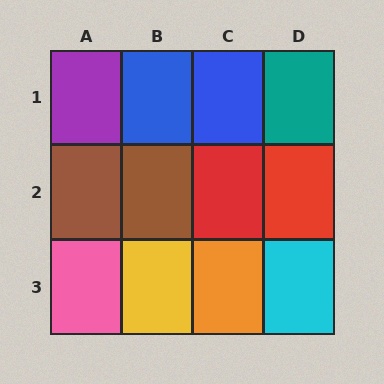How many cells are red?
2 cells are red.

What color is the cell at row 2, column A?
Brown.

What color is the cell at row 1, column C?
Blue.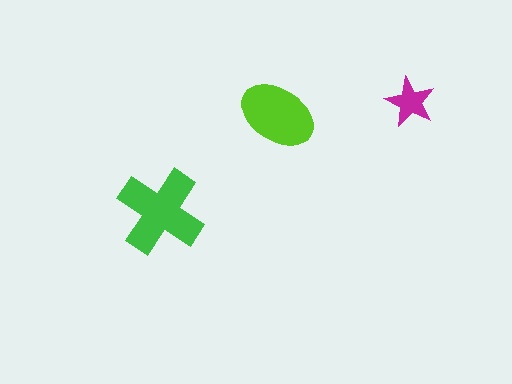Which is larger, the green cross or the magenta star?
The green cross.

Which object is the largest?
The green cross.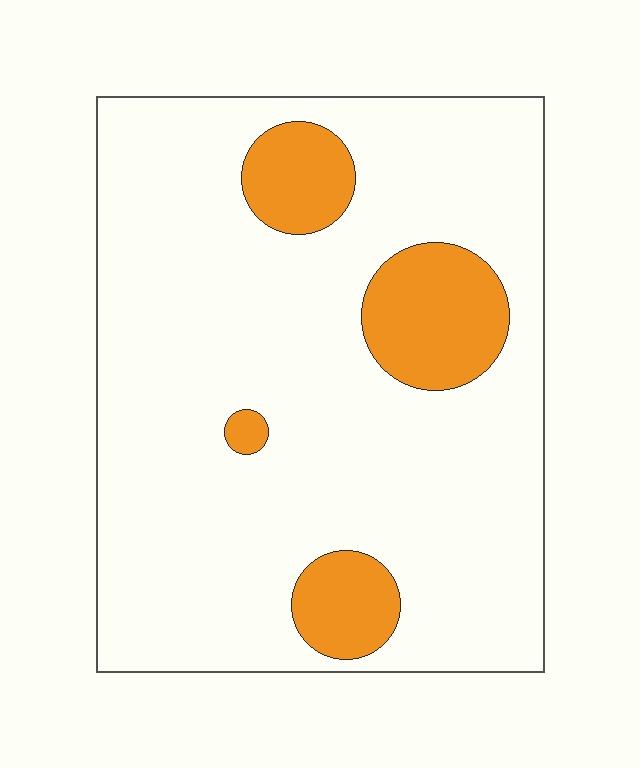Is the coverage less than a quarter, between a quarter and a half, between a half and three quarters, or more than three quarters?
Less than a quarter.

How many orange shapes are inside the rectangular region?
4.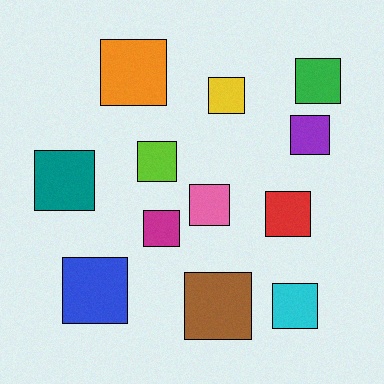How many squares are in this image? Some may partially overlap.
There are 12 squares.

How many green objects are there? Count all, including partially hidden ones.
There is 1 green object.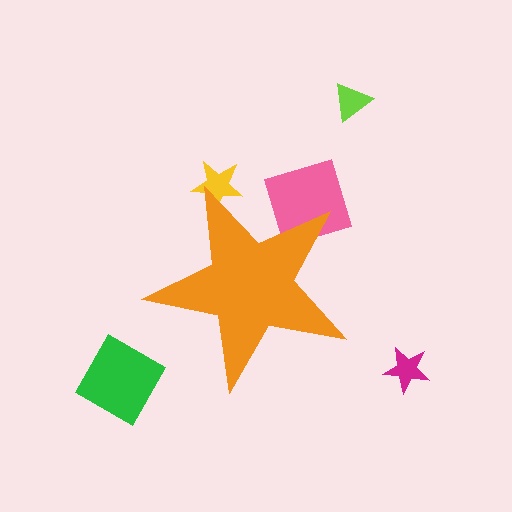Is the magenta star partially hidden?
No, the magenta star is fully visible.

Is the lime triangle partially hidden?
No, the lime triangle is fully visible.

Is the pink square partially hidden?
Yes, the pink square is partially hidden behind the orange star.